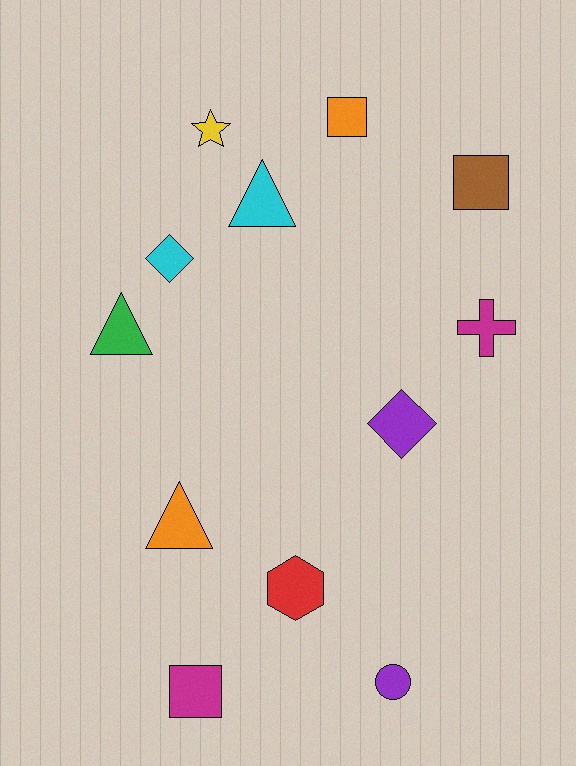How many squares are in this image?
There are 3 squares.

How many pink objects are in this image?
There are no pink objects.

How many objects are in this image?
There are 12 objects.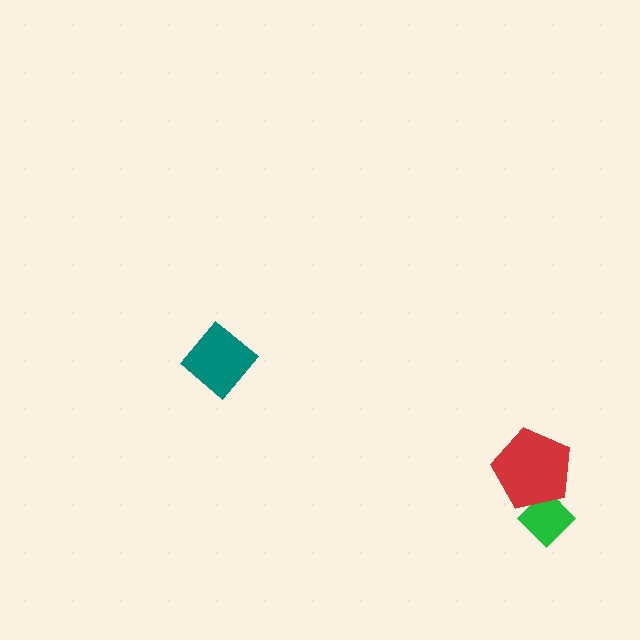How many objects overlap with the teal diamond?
0 objects overlap with the teal diamond.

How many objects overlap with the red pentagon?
1 object overlaps with the red pentagon.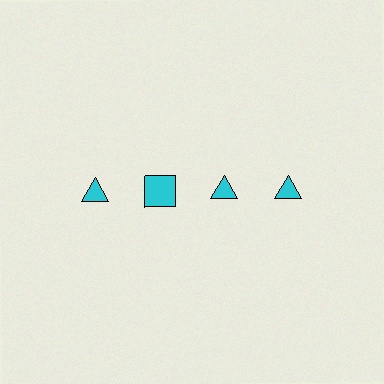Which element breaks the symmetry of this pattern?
The cyan square in the top row, second from left column breaks the symmetry. All other shapes are cyan triangles.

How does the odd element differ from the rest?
It has a different shape: square instead of triangle.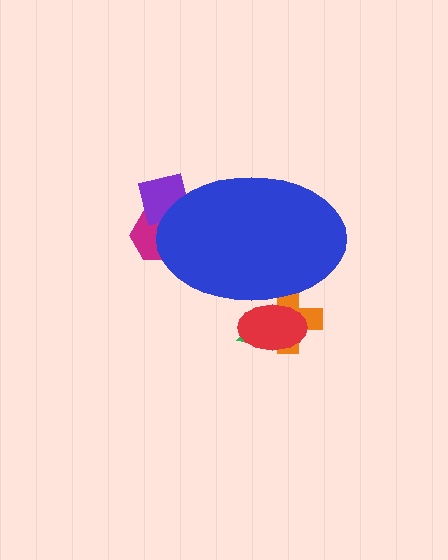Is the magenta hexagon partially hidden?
Yes, the magenta hexagon is partially hidden behind the blue ellipse.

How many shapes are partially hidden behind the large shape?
5 shapes are partially hidden.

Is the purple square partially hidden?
Yes, the purple square is partially hidden behind the blue ellipse.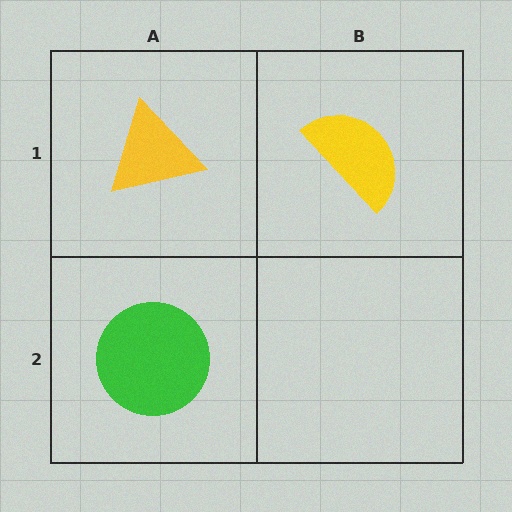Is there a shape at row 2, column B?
No, that cell is empty.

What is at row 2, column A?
A green circle.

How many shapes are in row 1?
2 shapes.